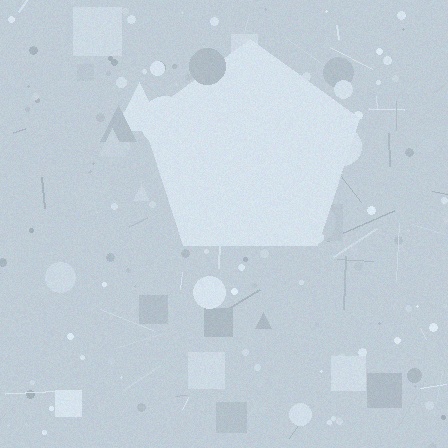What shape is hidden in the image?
A pentagon is hidden in the image.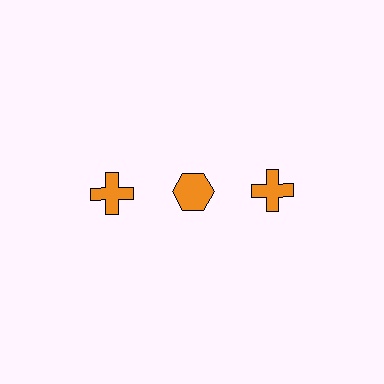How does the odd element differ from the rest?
It has a different shape: hexagon instead of cross.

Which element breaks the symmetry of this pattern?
The orange hexagon in the top row, second from left column breaks the symmetry. All other shapes are orange crosses.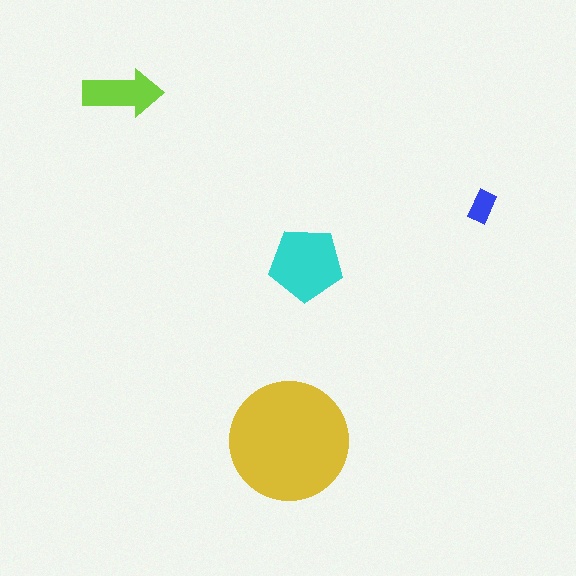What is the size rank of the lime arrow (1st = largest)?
3rd.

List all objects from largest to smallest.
The yellow circle, the cyan pentagon, the lime arrow, the blue rectangle.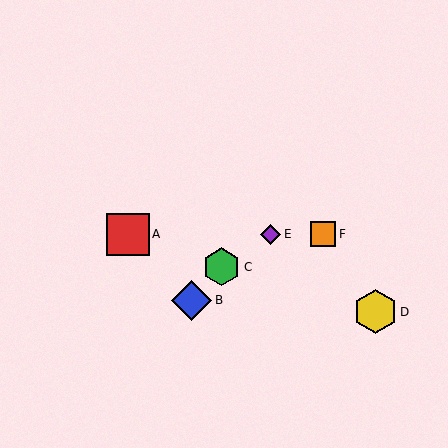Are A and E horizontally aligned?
Yes, both are at y≈234.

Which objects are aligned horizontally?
Objects A, E, F are aligned horizontally.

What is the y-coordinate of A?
Object A is at y≈234.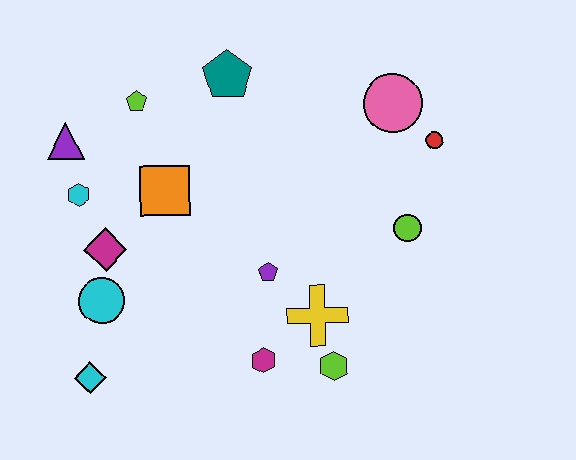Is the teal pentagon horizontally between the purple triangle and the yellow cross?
Yes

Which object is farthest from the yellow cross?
The purple triangle is farthest from the yellow cross.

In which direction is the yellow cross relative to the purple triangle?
The yellow cross is to the right of the purple triangle.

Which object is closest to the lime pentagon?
The purple triangle is closest to the lime pentagon.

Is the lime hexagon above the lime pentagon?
No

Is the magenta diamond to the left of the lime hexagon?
Yes